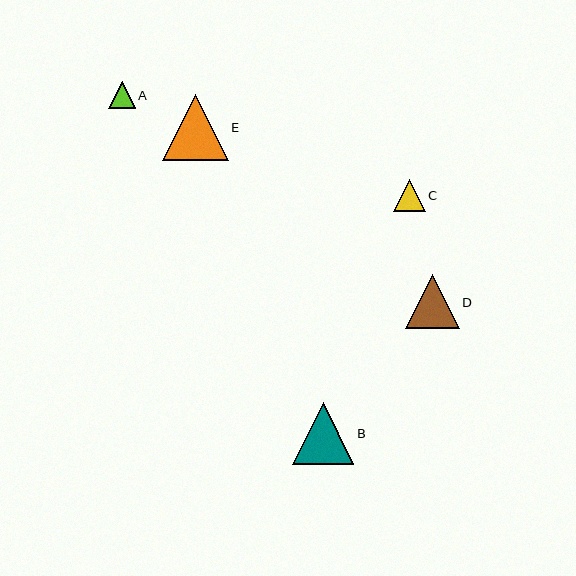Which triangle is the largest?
Triangle E is the largest with a size of approximately 65 pixels.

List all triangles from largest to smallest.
From largest to smallest: E, B, D, C, A.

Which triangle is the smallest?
Triangle A is the smallest with a size of approximately 27 pixels.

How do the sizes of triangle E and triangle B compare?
Triangle E and triangle B are approximately the same size.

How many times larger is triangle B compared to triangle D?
Triangle B is approximately 1.1 times the size of triangle D.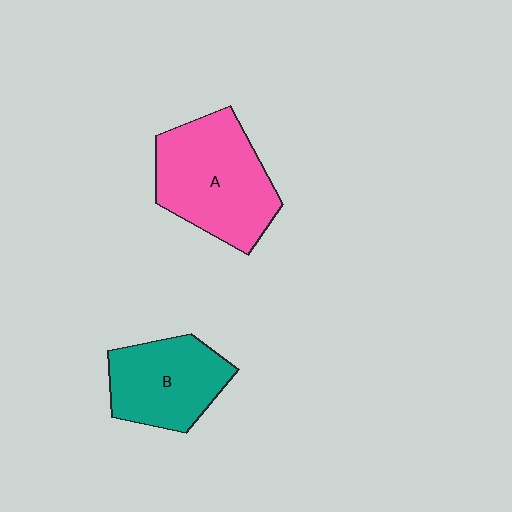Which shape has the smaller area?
Shape B (teal).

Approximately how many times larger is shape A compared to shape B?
Approximately 1.3 times.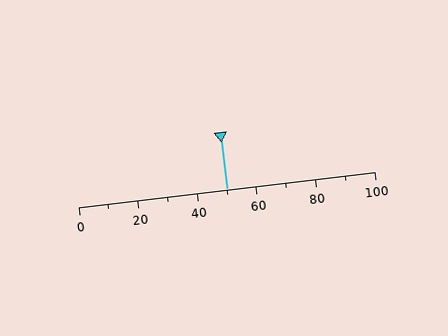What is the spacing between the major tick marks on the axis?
The major ticks are spaced 20 apart.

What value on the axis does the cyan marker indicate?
The marker indicates approximately 50.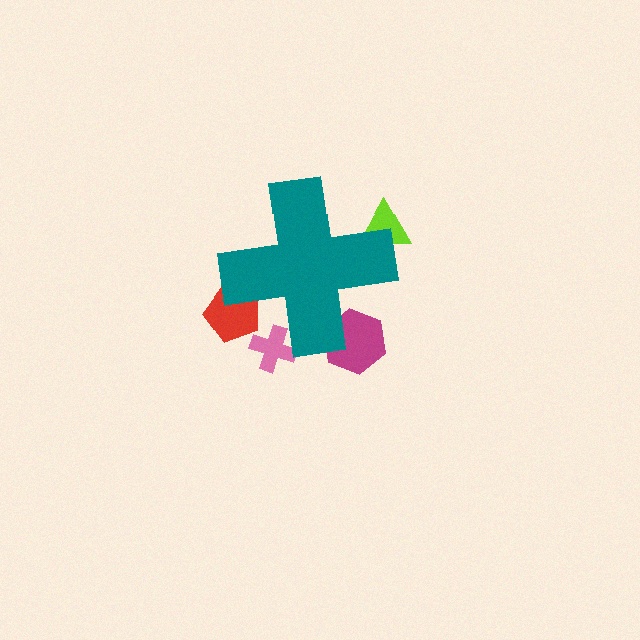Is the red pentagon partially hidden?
Yes, the red pentagon is partially hidden behind the teal cross.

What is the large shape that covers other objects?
A teal cross.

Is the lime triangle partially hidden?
Yes, the lime triangle is partially hidden behind the teal cross.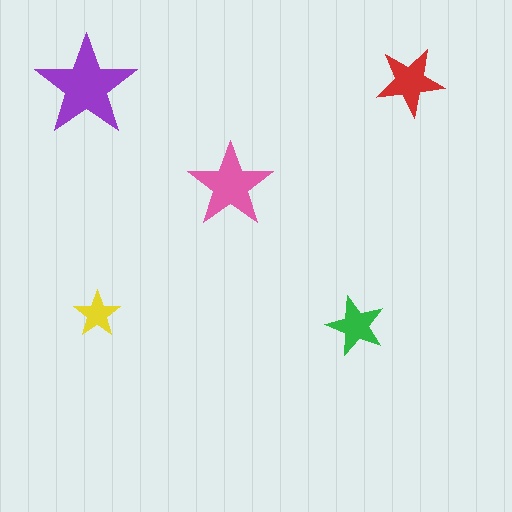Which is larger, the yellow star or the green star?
The green one.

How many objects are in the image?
There are 5 objects in the image.